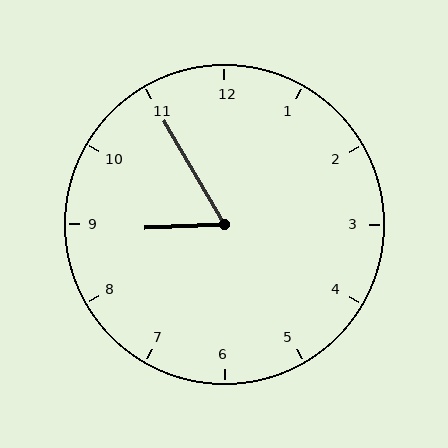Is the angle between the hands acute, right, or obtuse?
It is acute.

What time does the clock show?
8:55.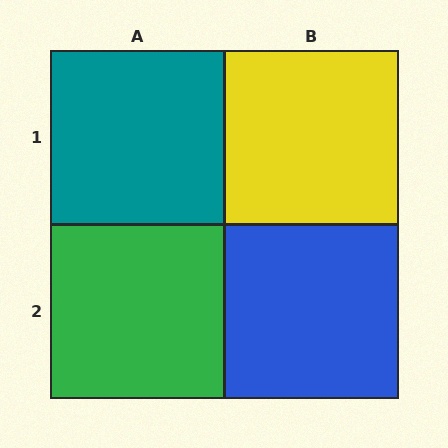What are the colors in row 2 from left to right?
Green, blue.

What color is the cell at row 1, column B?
Yellow.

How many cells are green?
1 cell is green.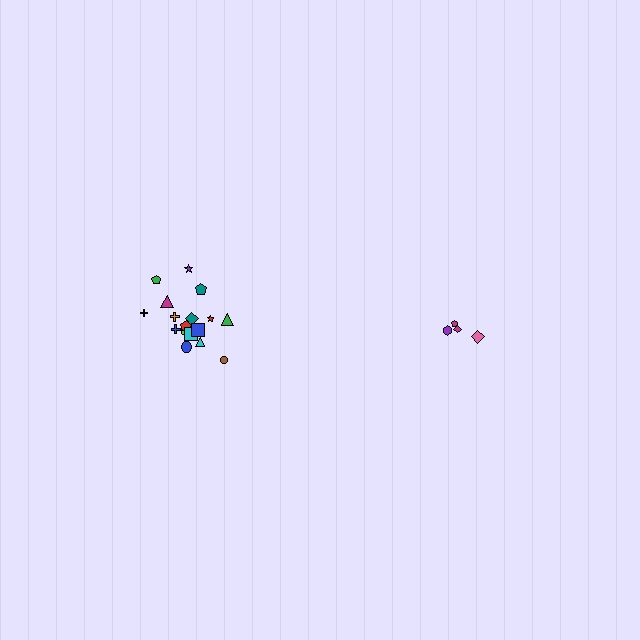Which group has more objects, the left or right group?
The left group.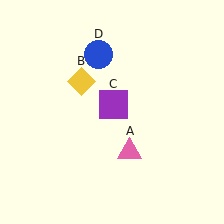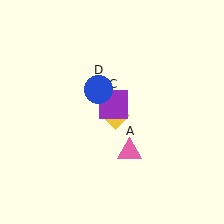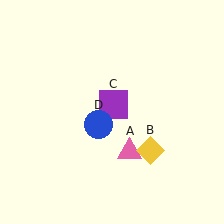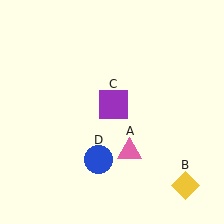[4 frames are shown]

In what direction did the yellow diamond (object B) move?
The yellow diamond (object B) moved down and to the right.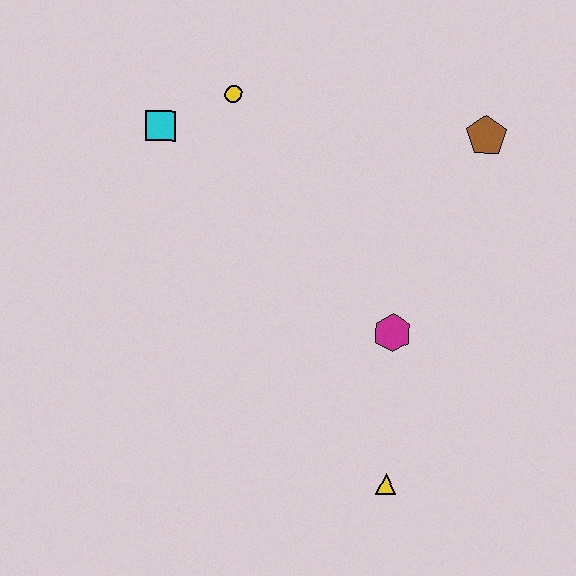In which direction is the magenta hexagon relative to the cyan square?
The magenta hexagon is to the right of the cyan square.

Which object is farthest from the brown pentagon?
The yellow triangle is farthest from the brown pentagon.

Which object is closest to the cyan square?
The yellow circle is closest to the cyan square.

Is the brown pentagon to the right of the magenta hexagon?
Yes